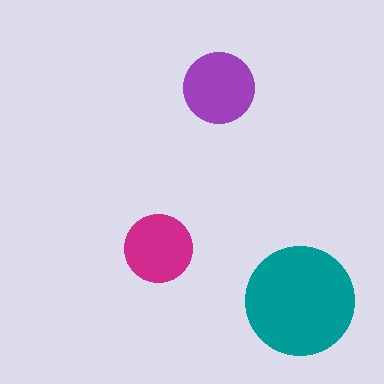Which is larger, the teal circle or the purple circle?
The teal one.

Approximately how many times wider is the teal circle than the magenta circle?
About 1.5 times wider.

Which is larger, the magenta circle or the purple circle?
The purple one.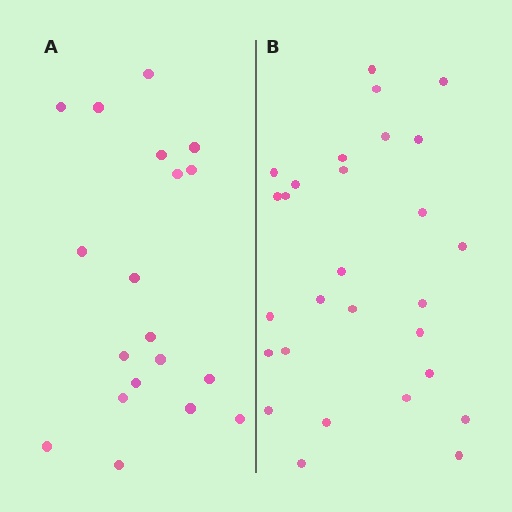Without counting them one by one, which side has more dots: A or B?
Region B (the right region) has more dots.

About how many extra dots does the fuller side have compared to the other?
Region B has roughly 8 or so more dots than region A.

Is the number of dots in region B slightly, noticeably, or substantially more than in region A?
Region B has substantially more. The ratio is roughly 1.5 to 1.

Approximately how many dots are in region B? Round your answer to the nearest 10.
About 30 dots. (The exact count is 28, which rounds to 30.)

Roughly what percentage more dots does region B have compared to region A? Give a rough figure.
About 45% more.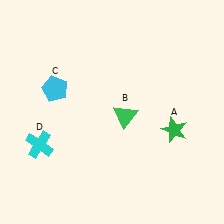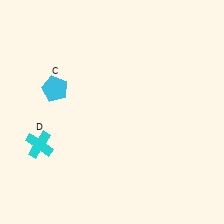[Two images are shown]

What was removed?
The green triangle (B), the green star (A) were removed in Image 2.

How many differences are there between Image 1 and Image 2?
There are 2 differences between the two images.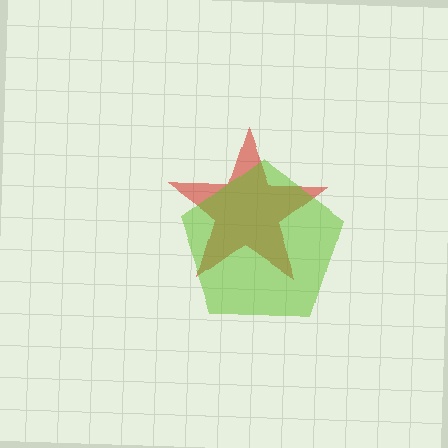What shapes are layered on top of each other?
The layered shapes are: a red star, a lime pentagon.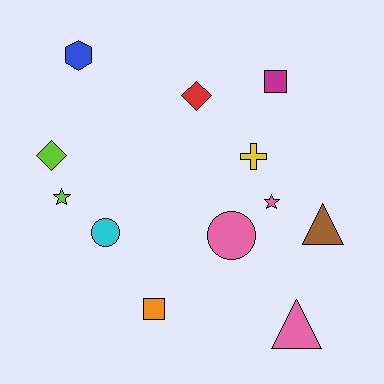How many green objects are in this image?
There are no green objects.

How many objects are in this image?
There are 12 objects.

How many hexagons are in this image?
There is 1 hexagon.